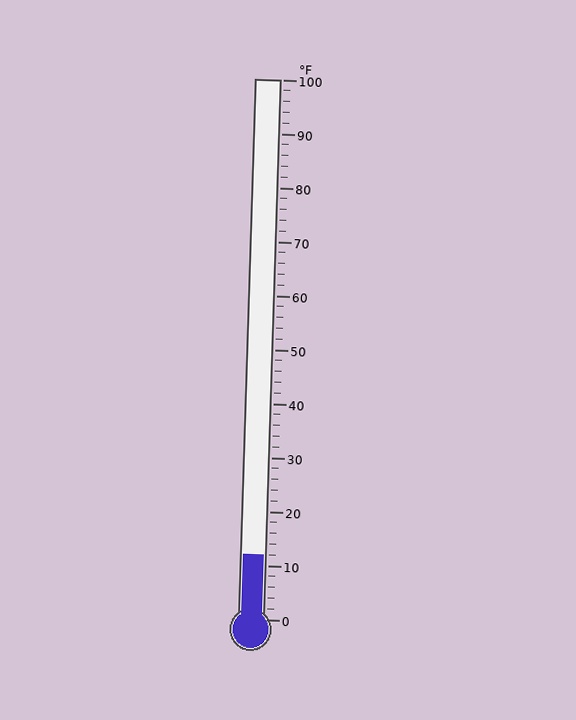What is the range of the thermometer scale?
The thermometer scale ranges from 0°F to 100°F.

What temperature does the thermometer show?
The thermometer shows approximately 12°F.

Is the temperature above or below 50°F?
The temperature is below 50°F.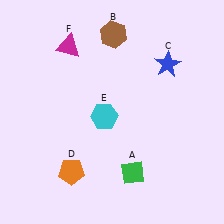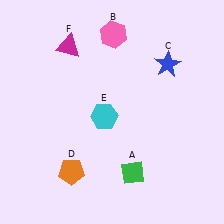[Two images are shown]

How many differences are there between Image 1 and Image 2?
There is 1 difference between the two images.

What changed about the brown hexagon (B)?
In Image 1, B is brown. In Image 2, it changed to pink.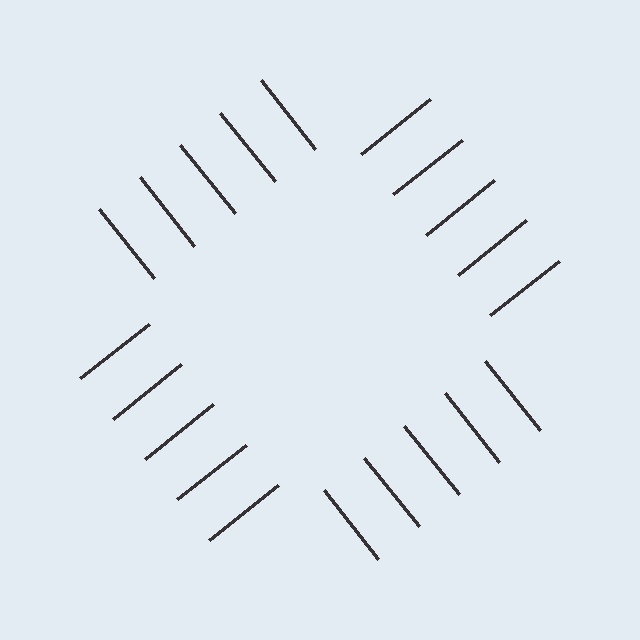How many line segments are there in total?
20 — 5 along each of the 4 edges.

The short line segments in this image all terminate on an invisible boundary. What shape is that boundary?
An illusory square — the line segments terminate on its edges but no continuous stroke is drawn.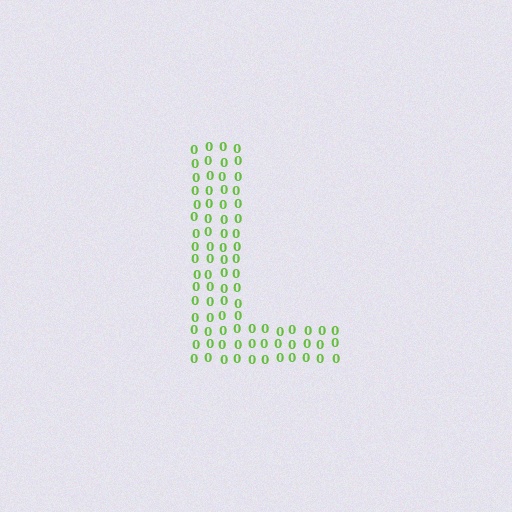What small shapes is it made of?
It is made of small digit 0's.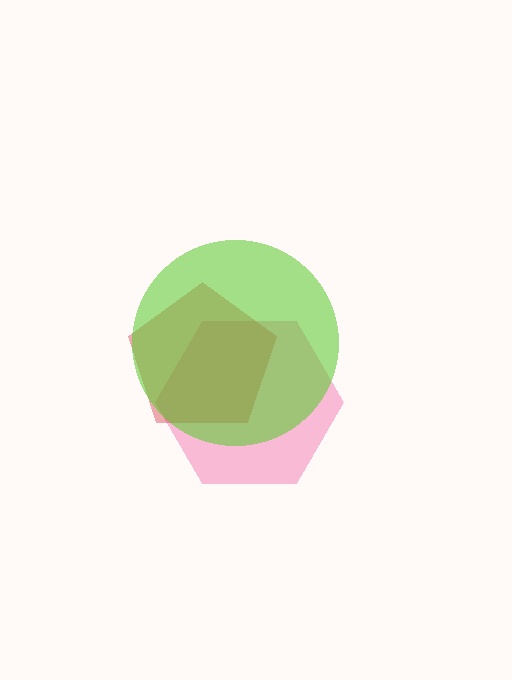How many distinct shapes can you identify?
There are 3 distinct shapes: a pink hexagon, a red pentagon, a lime circle.